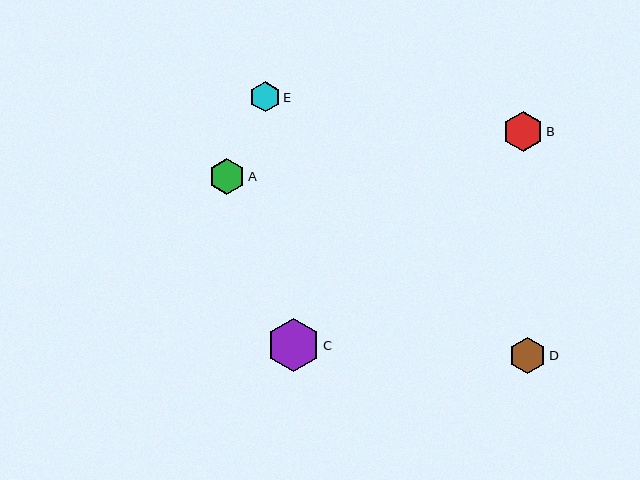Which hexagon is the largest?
Hexagon C is the largest with a size of approximately 53 pixels.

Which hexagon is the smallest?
Hexagon E is the smallest with a size of approximately 30 pixels.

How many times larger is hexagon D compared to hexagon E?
Hexagon D is approximately 1.2 times the size of hexagon E.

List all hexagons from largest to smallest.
From largest to smallest: C, B, D, A, E.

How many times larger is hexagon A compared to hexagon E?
Hexagon A is approximately 1.2 times the size of hexagon E.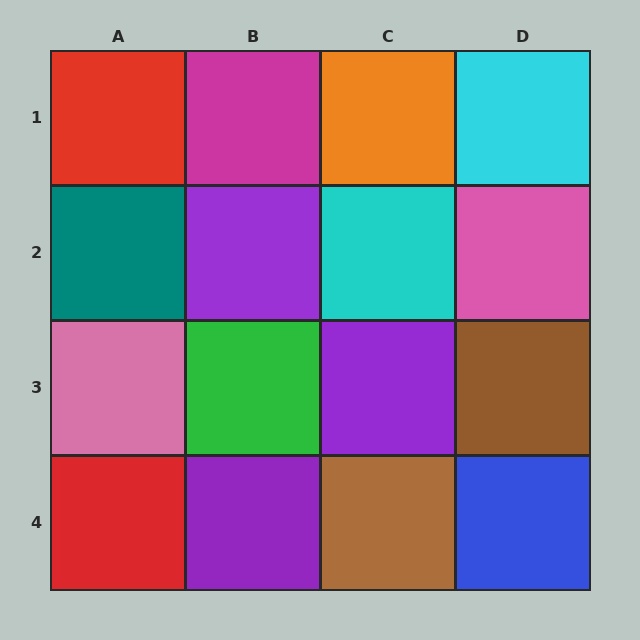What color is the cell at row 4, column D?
Blue.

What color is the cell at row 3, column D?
Brown.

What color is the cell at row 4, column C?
Brown.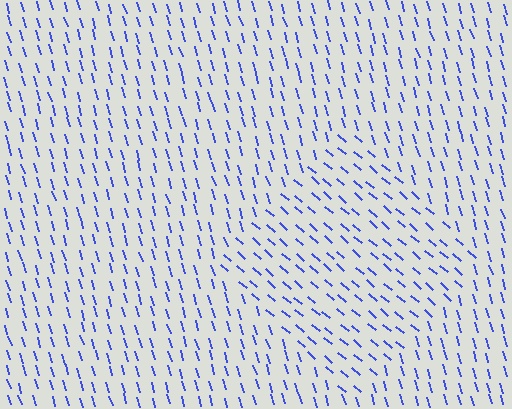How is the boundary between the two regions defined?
The boundary is defined purely by a change in line orientation (approximately 33 degrees difference). All lines are the same color and thickness.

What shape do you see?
I see a diamond.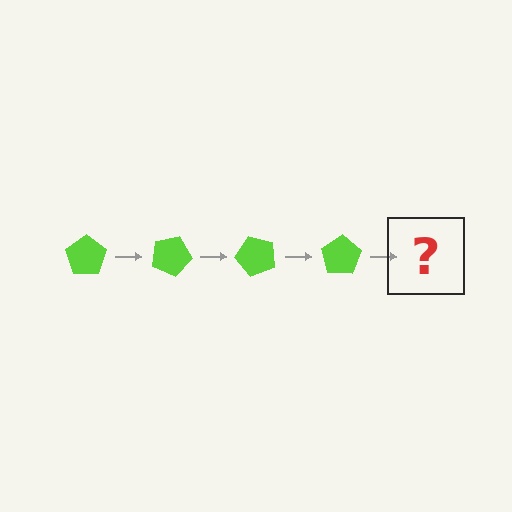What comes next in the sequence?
The next element should be a lime pentagon rotated 100 degrees.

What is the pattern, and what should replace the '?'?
The pattern is that the pentagon rotates 25 degrees each step. The '?' should be a lime pentagon rotated 100 degrees.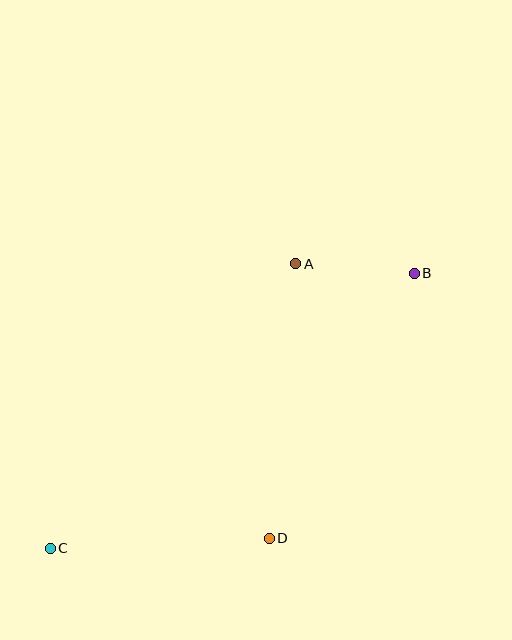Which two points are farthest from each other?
Points B and C are farthest from each other.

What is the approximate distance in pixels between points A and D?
The distance between A and D is approximately 275 pixels.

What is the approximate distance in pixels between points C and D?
The distance between C and D is approximately 219 pixels.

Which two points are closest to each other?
Points A and B are closest to each other.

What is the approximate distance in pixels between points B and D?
The distance between B and D is approximately 302 pixels.